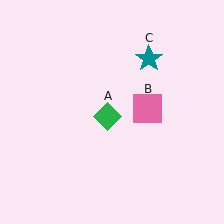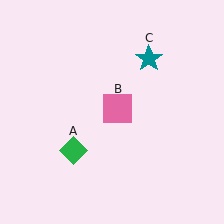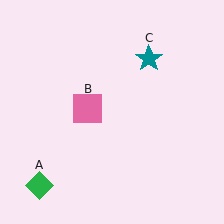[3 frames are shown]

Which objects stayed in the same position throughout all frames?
Teal star (object C) remained stationary.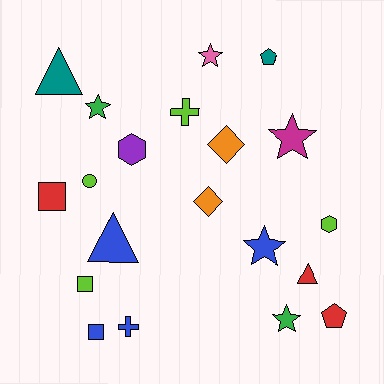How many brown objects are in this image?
There are no brown objects.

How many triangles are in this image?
There are 3 triangles.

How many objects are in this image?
There are 20 objects.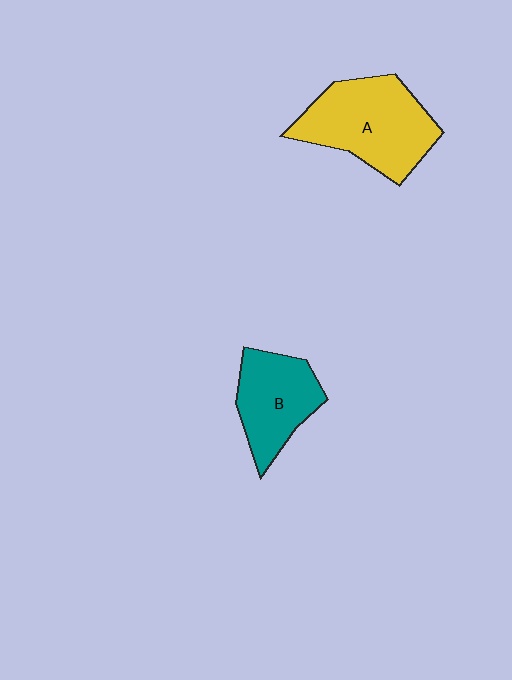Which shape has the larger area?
Shape A (yellow).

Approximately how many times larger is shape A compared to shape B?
Approximately 1.4 times.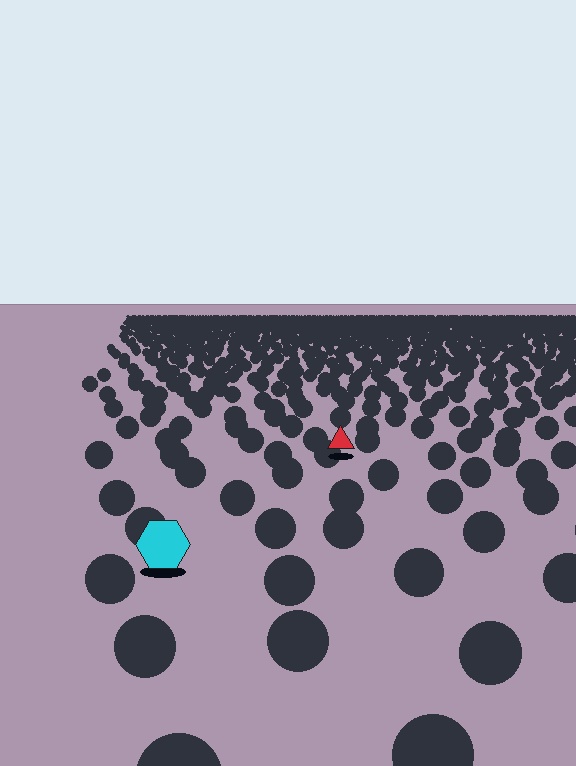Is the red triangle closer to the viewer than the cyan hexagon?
No. The cyan hexagon is closer — you can tell from the texture gradient: the ground texture is coarser near it.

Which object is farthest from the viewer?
The red triangle is farthest from the viewer. It appears smaller and the ground texture around it is denser.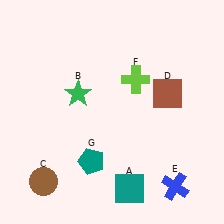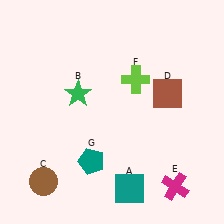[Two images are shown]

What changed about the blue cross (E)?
In Image 1, E is blue. In Image 2, it changed to magenta.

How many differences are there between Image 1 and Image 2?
There is 1 difference between the two images.